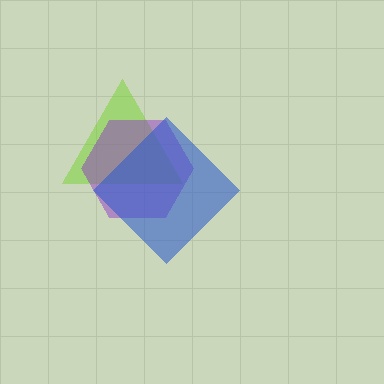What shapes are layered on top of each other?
The layered shapes are: a lime triangle, a purple hexagon, a blue diamond.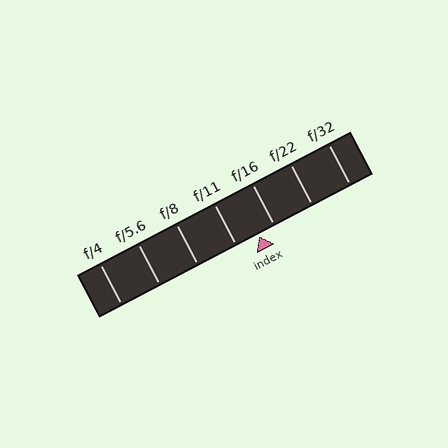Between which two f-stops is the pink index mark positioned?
The index mark is between f/11 and f/16.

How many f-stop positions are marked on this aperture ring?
There are 7 f-stop positions marked.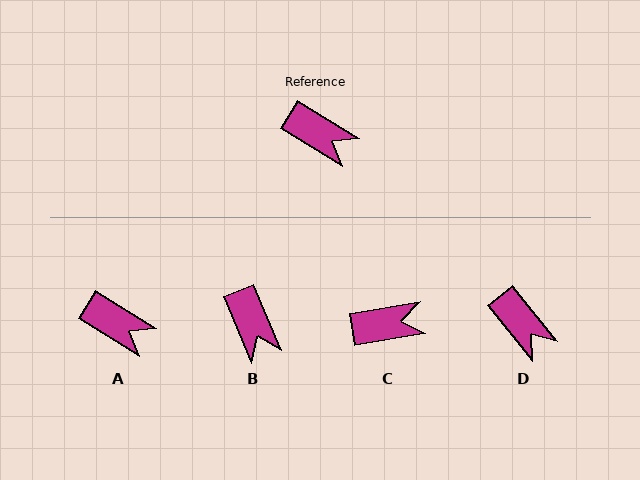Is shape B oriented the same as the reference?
No, it is off by about 36 degrees.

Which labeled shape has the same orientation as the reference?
A.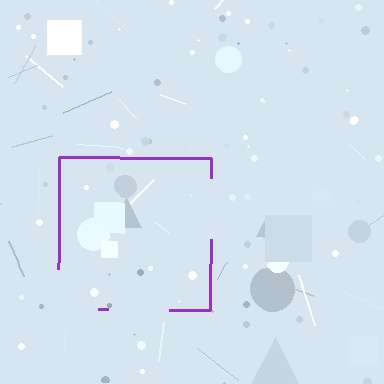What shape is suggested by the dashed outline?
The dashed outline suggests a square.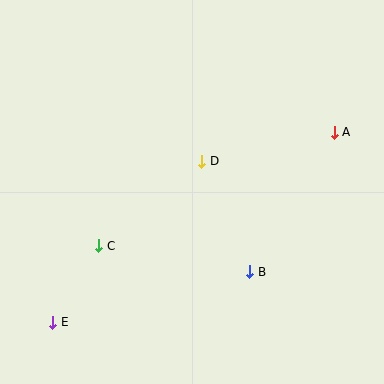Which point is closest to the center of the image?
Point D at (202, 161) is closest to the center.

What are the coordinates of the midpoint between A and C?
The midpoint between A and C is at (216, 189).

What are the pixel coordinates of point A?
Point A is at (334, 132).